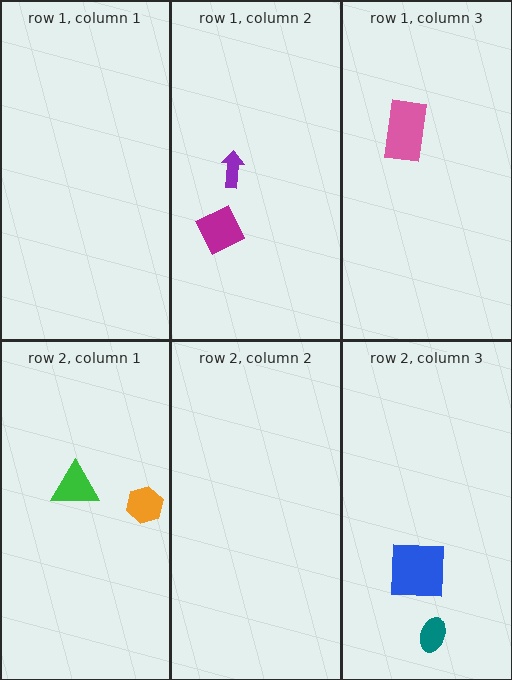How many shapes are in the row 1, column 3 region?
1.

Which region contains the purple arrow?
The row 1, column 2 region.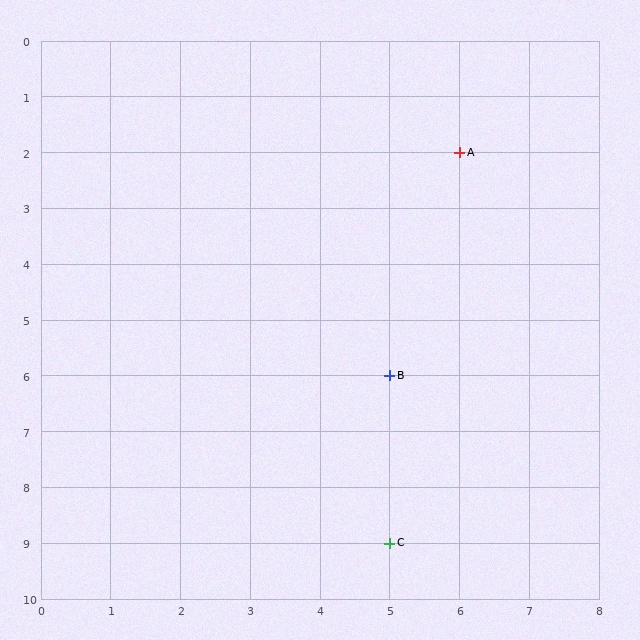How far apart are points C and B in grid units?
Points C and B are 3 rows apart.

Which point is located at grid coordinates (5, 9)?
Point C is at (5, 9).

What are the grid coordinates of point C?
Point C is at grid coordinates (5, 9).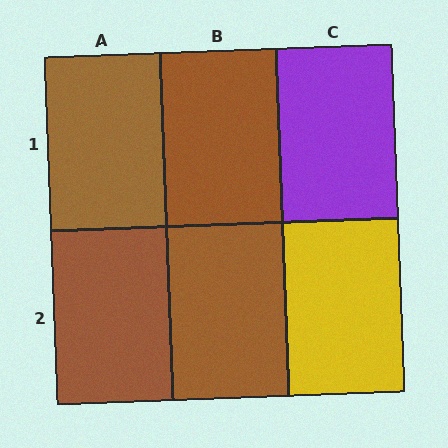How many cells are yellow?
1 cell is yellow.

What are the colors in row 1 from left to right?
Brown, brown, purple.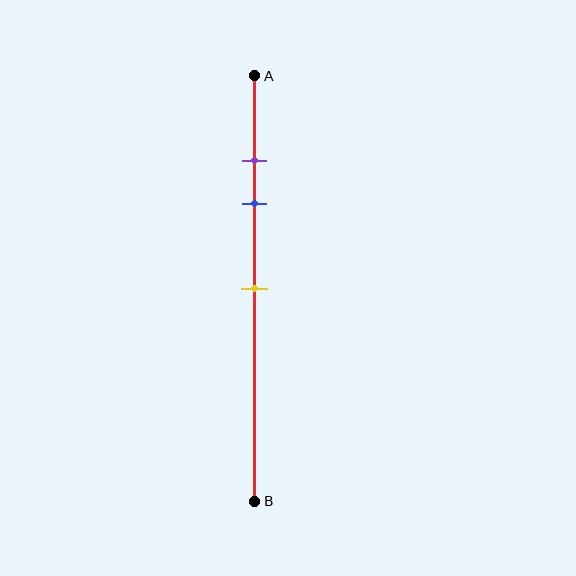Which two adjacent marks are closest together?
The purple and blue marks are the closest adjacent pair.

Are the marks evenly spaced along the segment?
No, the marks are not evenly spaced.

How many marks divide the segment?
There are 3 marks dividing the segment.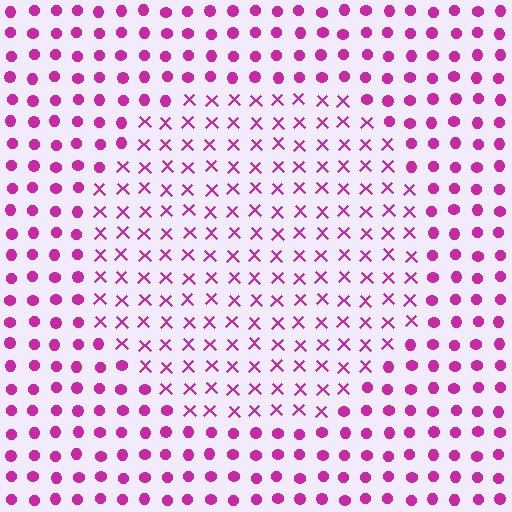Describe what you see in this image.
The image is filled with small magenta elements arranged in a uniform grid. A circle-shaped region contains X marks, while the surrounding area contains circles. The boundary is defined purely by the change in element shape.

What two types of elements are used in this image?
The image uses X marks inside the circle region and circles outside it.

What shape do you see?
I see a circle.